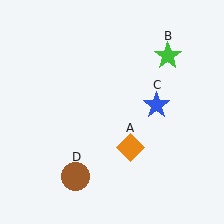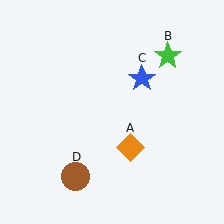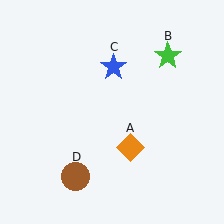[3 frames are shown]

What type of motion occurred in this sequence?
The blue star (object C) rotated counterclockwise around the center of the scene.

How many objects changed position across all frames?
1 object changed position: blue star (object C).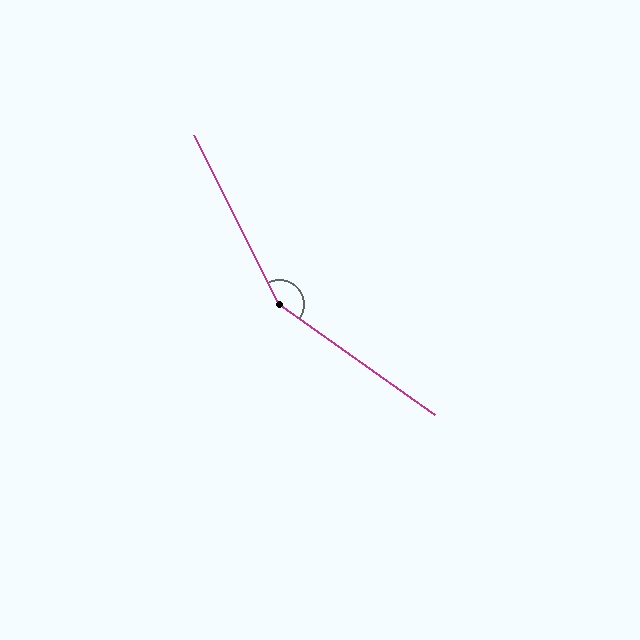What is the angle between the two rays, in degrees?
Approximately 152 degrees.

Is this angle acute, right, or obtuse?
It is obtuse.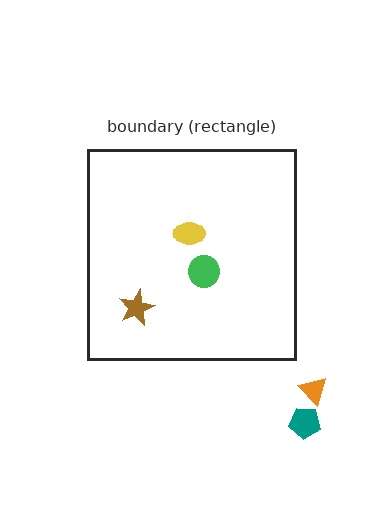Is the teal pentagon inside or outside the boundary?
Outside.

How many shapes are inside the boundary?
3 inside, 2 outside.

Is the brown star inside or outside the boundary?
Inside.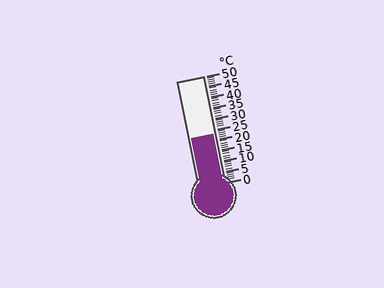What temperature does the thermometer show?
The thermometer shows approximately 23°C.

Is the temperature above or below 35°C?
The temperature is below 35°C.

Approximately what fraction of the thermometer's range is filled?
The thermometer is filled to approximately 45% of its range.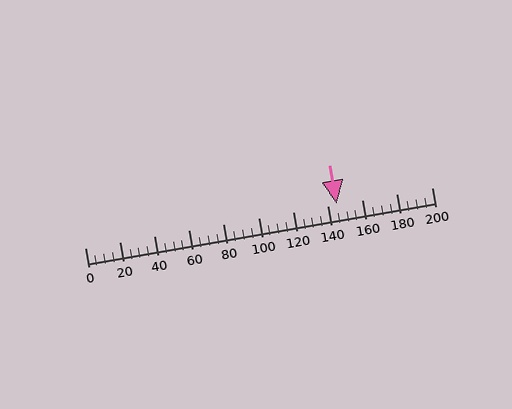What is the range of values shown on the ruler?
The ruler shows values from 0 to 200.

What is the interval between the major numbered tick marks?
The major tick marks are spaced 20 units apart.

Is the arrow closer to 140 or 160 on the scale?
The arrow is closer to 140.